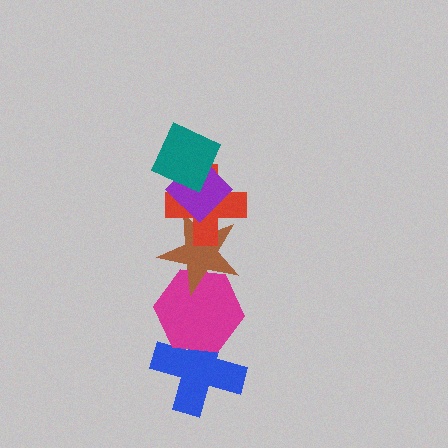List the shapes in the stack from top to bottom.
From top to bottom: the teal diamond, the purple diamond, the red cross, the brown star, the magenta hexagon, the blue cross.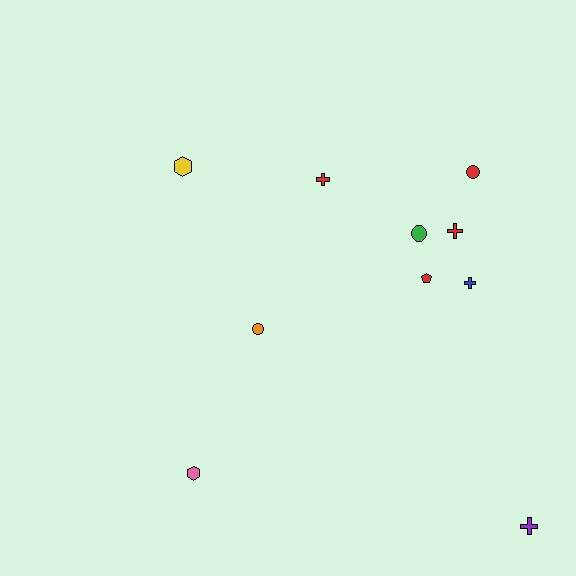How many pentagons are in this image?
There is 1 pentagon.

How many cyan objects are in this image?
There are no cyan objects.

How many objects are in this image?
There are 10 objects.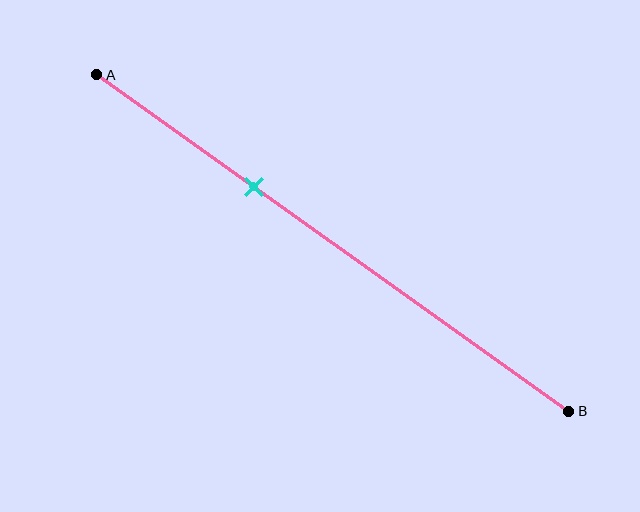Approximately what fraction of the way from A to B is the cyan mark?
The cyan mark is approximately 35% of the way from A to B.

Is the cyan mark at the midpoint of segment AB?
No, the mark is at about 35% from A, not at the 50% midpoint.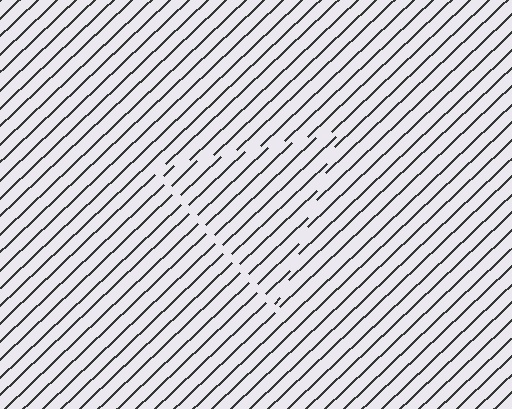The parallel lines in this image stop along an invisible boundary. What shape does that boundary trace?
An illusory triangle. The interior of the shape contains the same grating, shifted by half a period — the contour is defined by the phase discontinuity where line-ends from the inner and outer gratings abut.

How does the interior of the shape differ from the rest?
The interior of the shape contains the same grating, shifted by half a period — the contour is defined by the phase discontinuity where line-ends from the inner and outer gratings abut.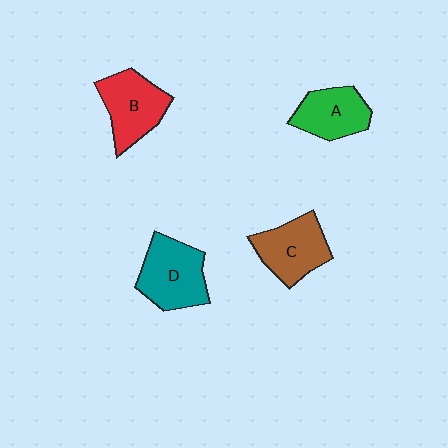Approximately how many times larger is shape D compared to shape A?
Approximately 1.3 times.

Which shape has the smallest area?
Shape A (green).